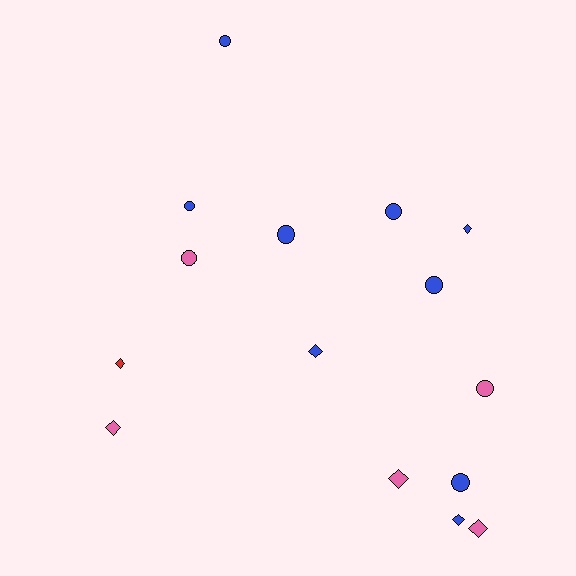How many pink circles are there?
There are 2 pink circles.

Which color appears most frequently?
Blue, with 9 objects.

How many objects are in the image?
There are 15 objects.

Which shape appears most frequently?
Circle, with 8 objects.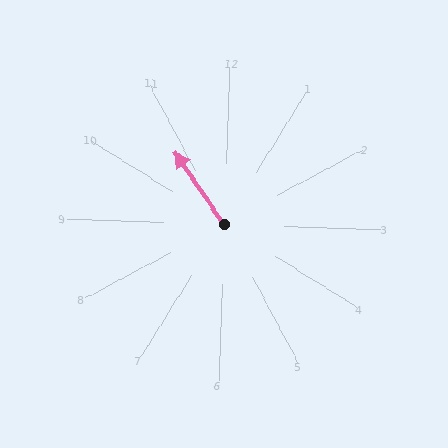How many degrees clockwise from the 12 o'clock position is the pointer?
Approximately 324 degrees.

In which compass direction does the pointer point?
Northwest.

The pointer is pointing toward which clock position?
Roughly 11 o'clock.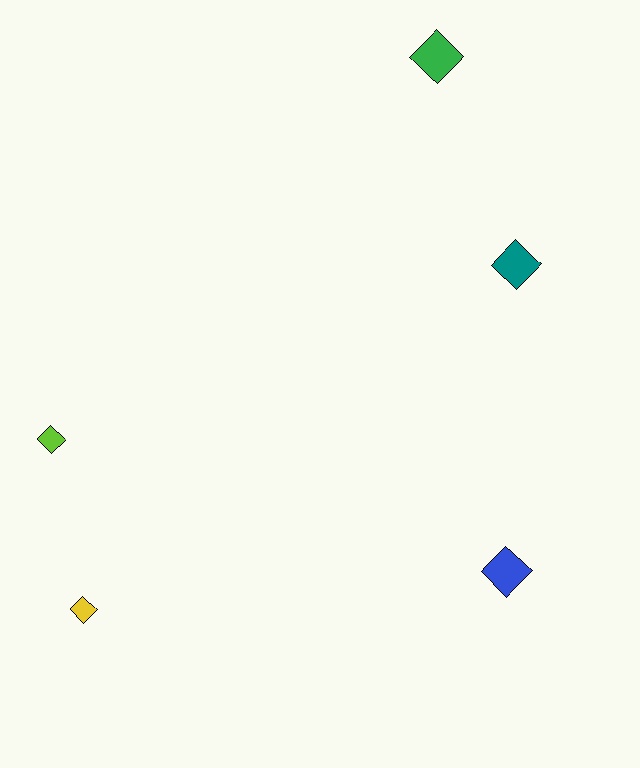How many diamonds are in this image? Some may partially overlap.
There are 5 diamonds.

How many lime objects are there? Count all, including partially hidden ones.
There is 1 lime object.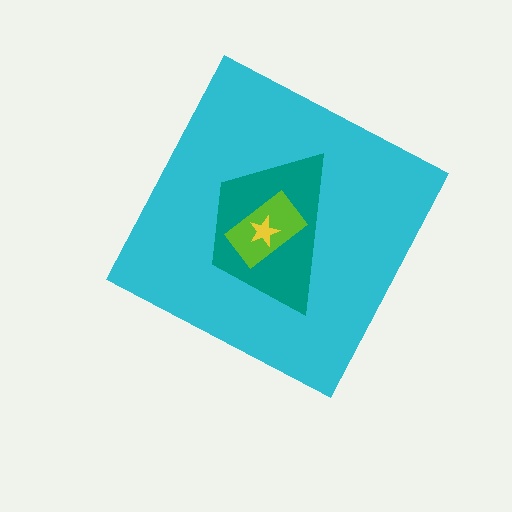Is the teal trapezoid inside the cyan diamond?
Yes.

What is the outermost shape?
The cyan diamond.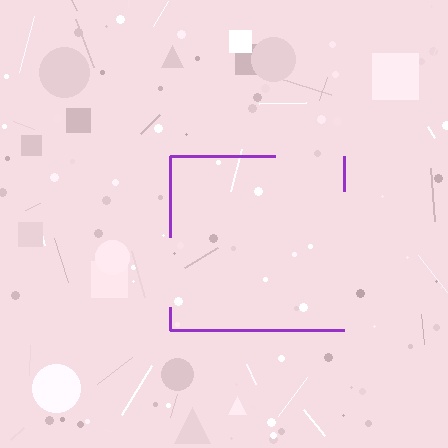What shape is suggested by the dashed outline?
The dashed outline suggests a square.